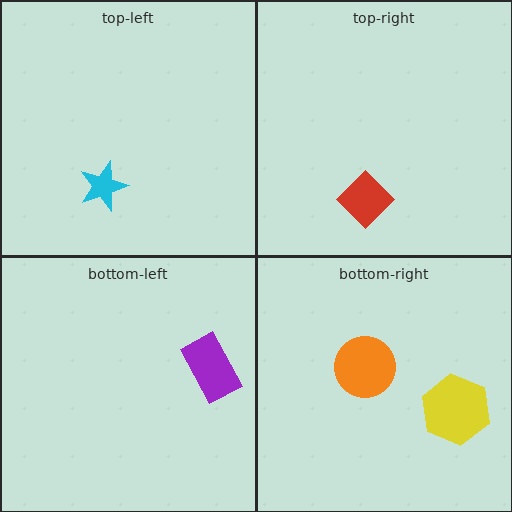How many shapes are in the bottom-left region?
1.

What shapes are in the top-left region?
The cyan star.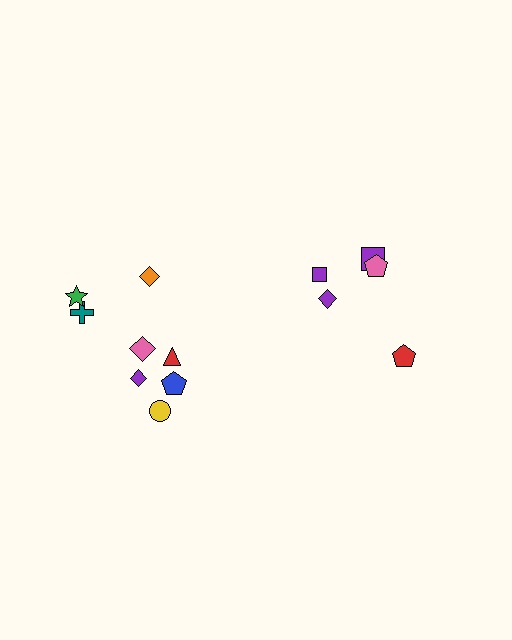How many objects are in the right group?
There are 5 objects.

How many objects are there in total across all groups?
There are 13 objects.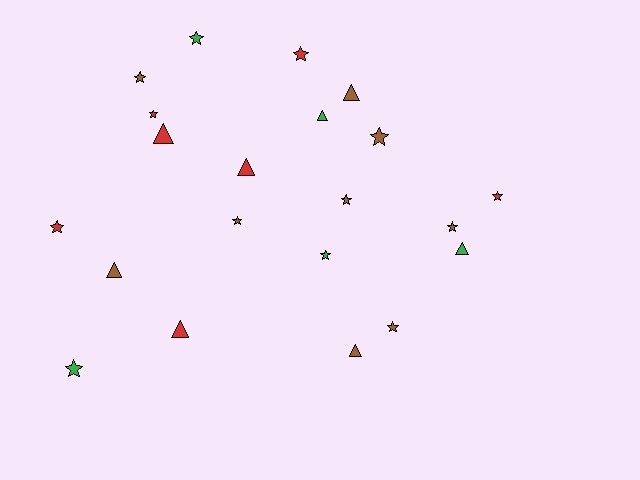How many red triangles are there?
There are 3 red triangles.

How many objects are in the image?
There are 21 objects.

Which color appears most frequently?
Brown, with 9 objects.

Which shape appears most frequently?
Star, with 13 objects.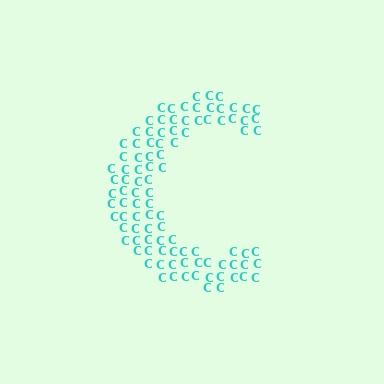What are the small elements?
The small elements are letter C's.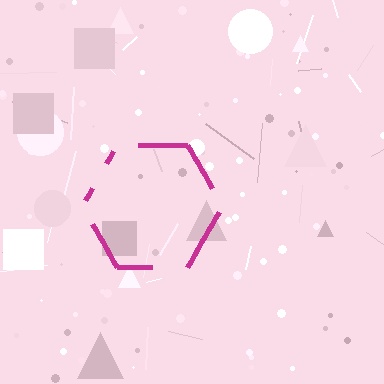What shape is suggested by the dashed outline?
The dashed outline suggests a hexagon.